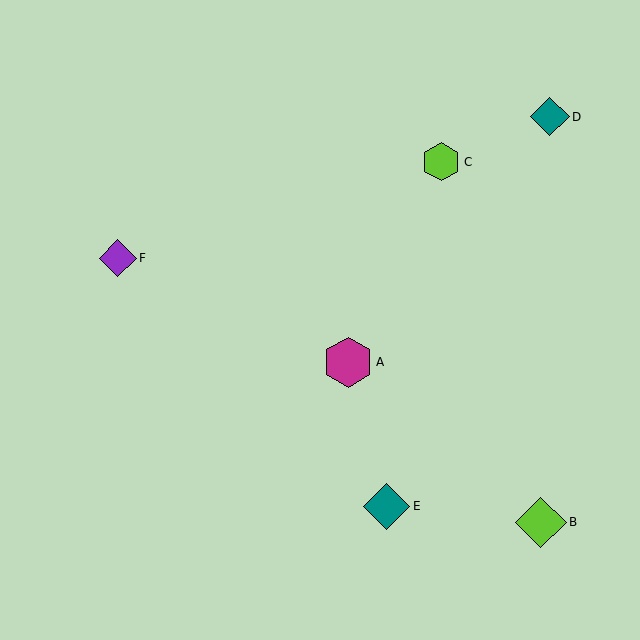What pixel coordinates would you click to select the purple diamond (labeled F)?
Click at (118, 258) to select the purple diamond F.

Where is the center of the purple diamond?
The center of the purple diamond is at (118, 258).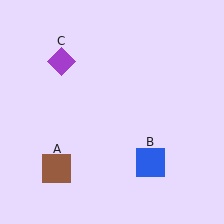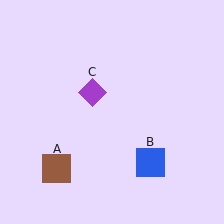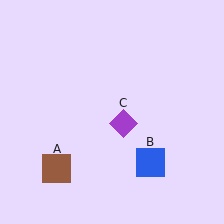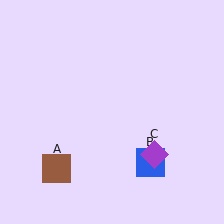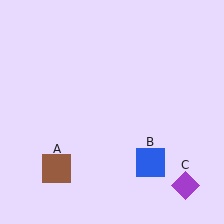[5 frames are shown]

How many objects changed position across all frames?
1 object changed position: purple diamond (object C).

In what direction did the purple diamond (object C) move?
The purple diamond (object C) moved down and to the right.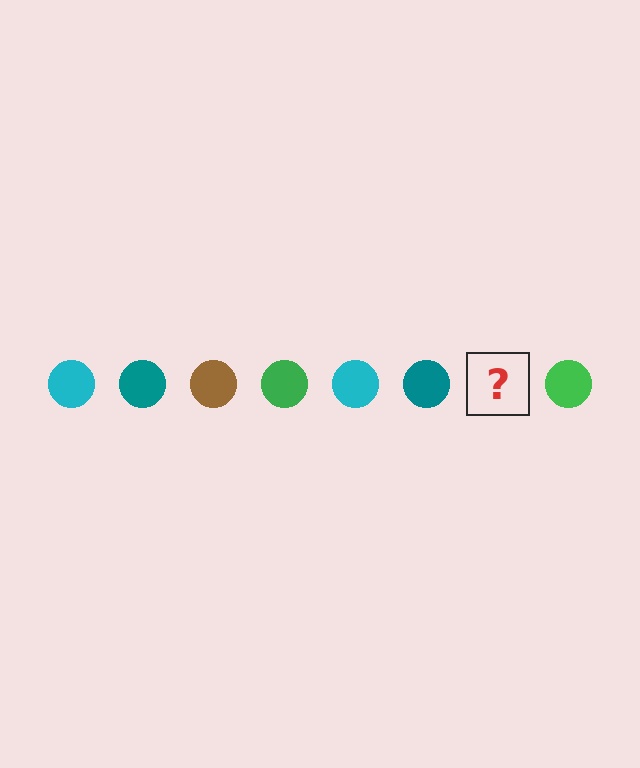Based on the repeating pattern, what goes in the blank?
The blank should be a brown circle.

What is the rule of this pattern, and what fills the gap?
The rule is that the pattern cycles through cyan, teal, brown, green circles. The gap should be filled with a brown circle.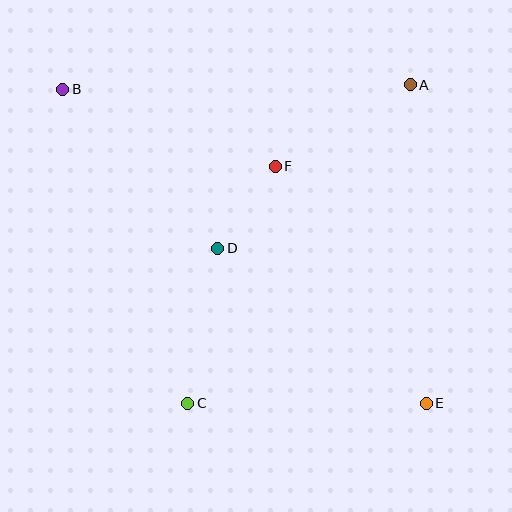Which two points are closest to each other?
Points D and F are closest to each other.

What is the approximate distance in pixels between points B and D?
The distance between B and D is approximately 222 pixels.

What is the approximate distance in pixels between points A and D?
The distance between A and D is approximately 253 pixels.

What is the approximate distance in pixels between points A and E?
The distance between A and E is approximately 319 pixels.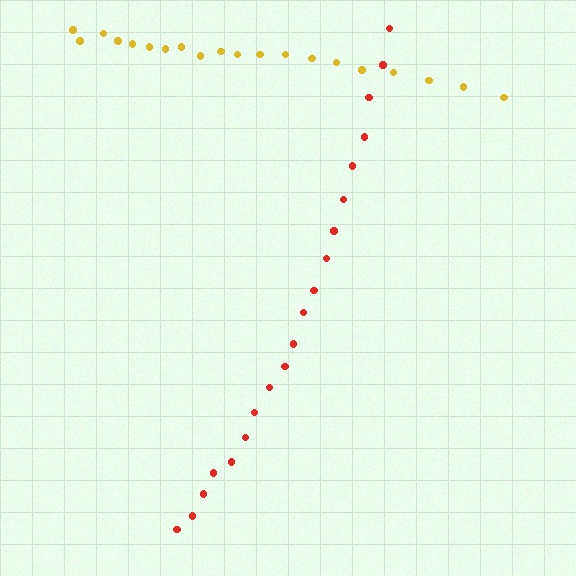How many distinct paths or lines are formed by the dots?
There are 2 distinct paths.